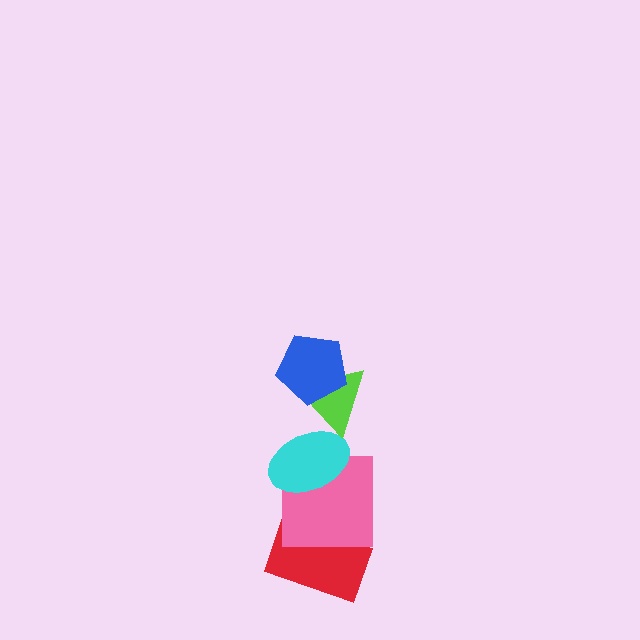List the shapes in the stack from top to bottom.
From top to bottom: the blue pentagon, the lime triangle, the cyan ellipse, the pink square, the red rectangle.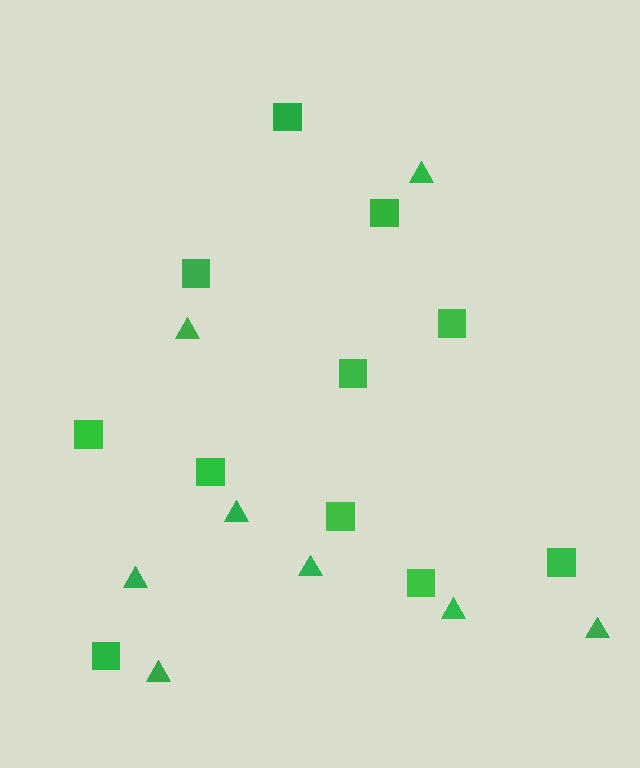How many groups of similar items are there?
There are 2 groups: one group of triangles (8) and one group of squares (11).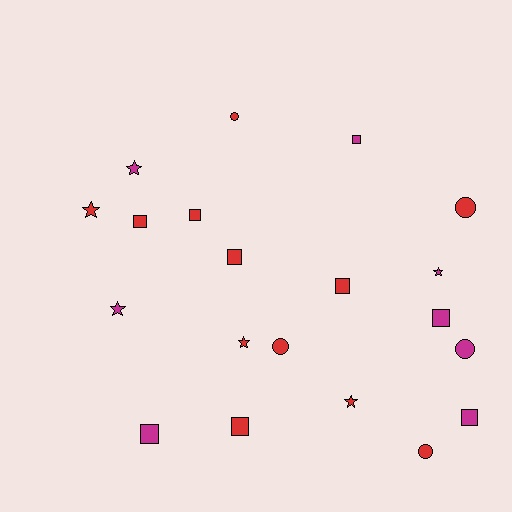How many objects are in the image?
There are 20 objects.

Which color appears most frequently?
Red, with 12 objects.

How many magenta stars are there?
There are 3 magenta stars.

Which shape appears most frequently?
Square, with 9 objects.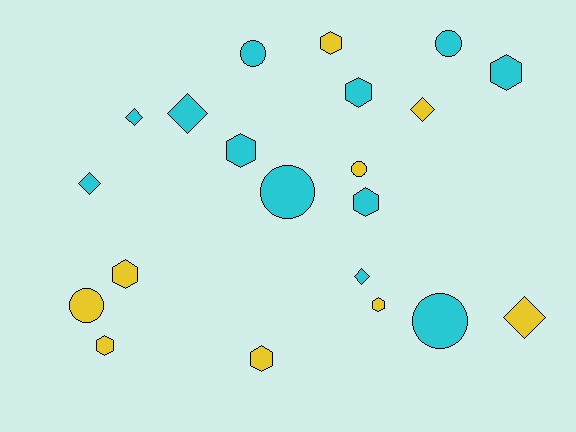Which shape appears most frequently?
Hexagon, with 9 objects.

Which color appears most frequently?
Cyan, with 12 objects.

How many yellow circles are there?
There are 2 yellow circles.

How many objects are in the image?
There are 21 objects.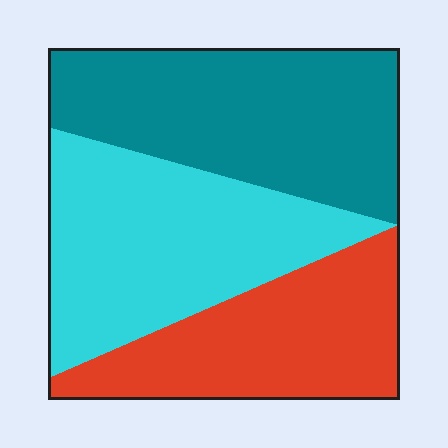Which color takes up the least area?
Red, at roughly 30%.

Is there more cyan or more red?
Cyan.